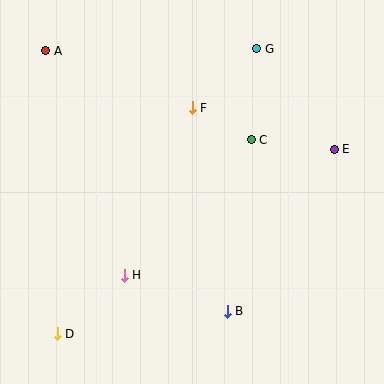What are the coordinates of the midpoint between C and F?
The midpoint between C and F is at (222, 124).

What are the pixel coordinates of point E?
Point E is at (334, 149).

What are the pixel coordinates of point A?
Point A is at (46, 51).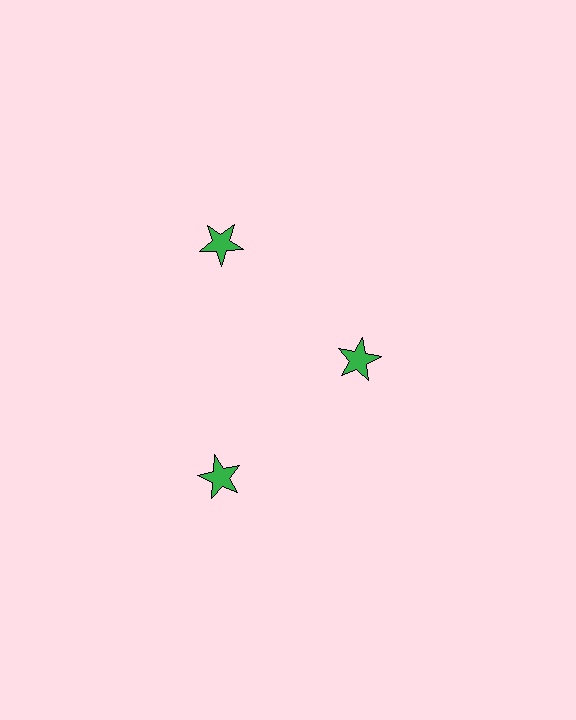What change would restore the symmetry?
The symmetry would be restored by moving it outward, back onto the ring so that all 3 stars sit at equal angles and equal distance from the center.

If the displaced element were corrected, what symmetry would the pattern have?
It would have 3-fold rotational symmetry — the pattern would map onto itself every 120 degrees.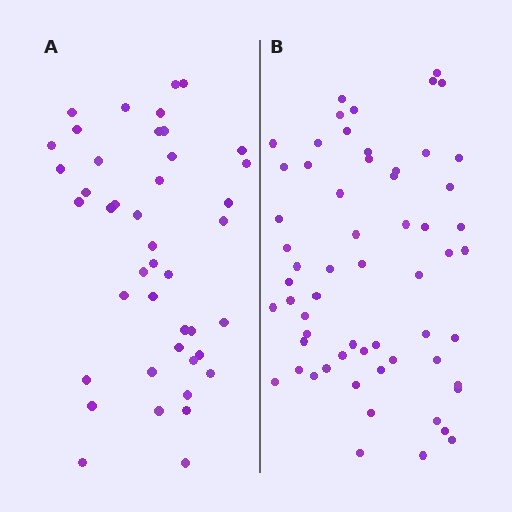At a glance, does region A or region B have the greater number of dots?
Region B (the right region) has more dots.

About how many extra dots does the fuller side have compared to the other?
Region B has approximately 15 more dots than region A.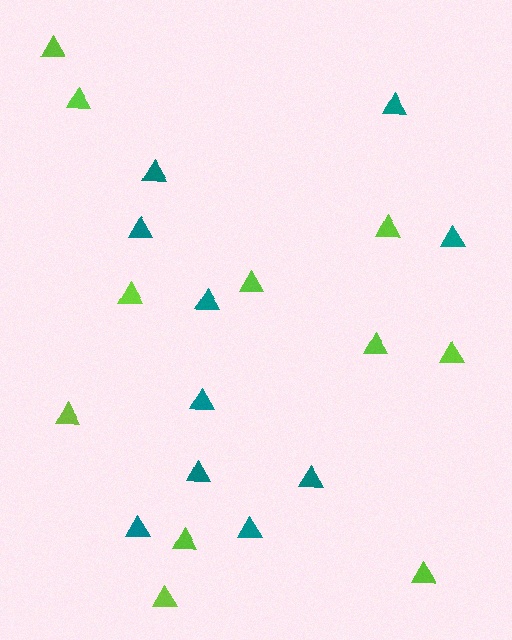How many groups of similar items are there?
There are 2 groups: one group of teal triangles (10) and one group of lime triangles (11).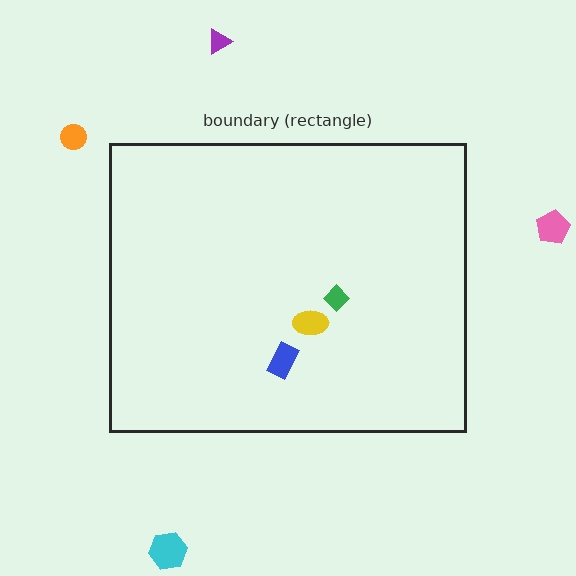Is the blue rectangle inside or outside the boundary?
Inside.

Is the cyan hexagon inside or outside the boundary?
Outside.